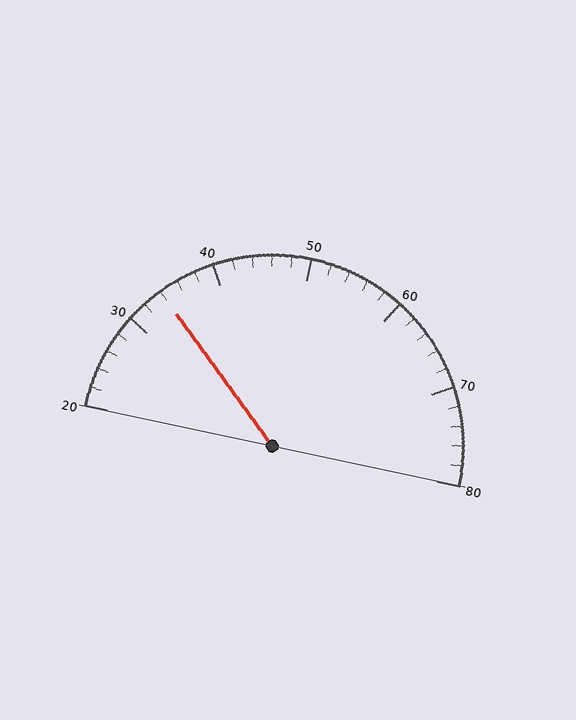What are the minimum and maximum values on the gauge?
The gauge ranges from 20 to 80.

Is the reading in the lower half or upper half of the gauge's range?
The reading is in the lower half of the range (20 to 80).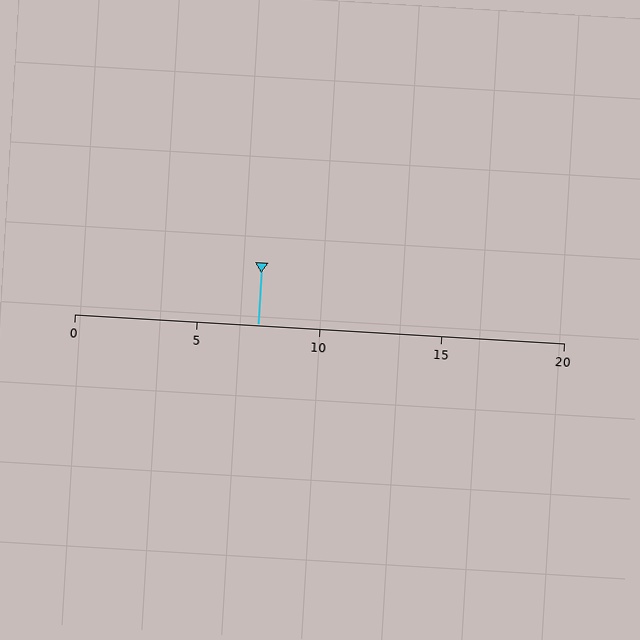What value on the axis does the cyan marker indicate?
The marker indicates approximately 7.5.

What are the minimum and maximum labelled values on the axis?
The axis runs from 0 to 20.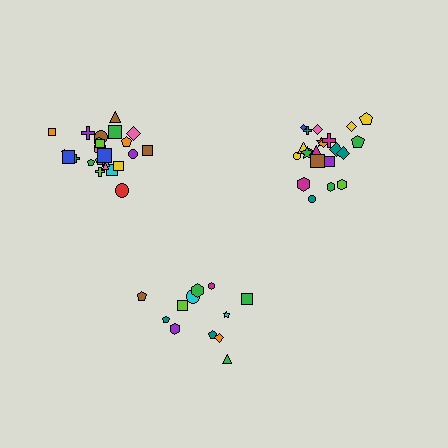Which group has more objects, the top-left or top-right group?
The top-left group.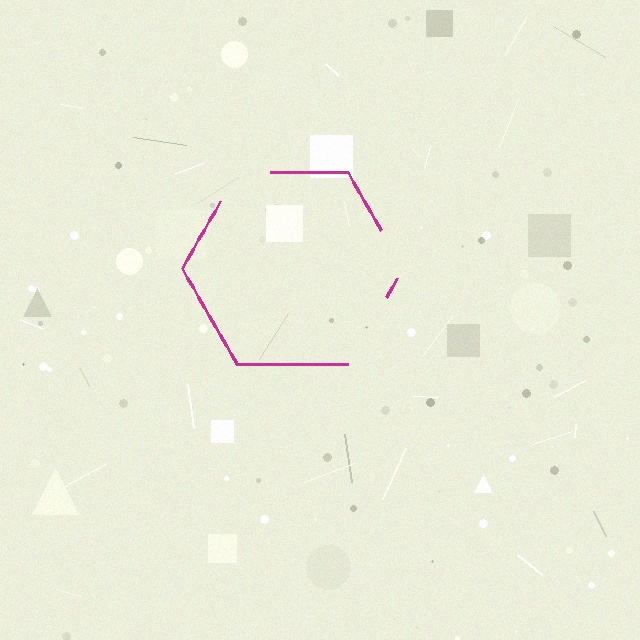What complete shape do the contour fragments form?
The contour fragments form a hexagon.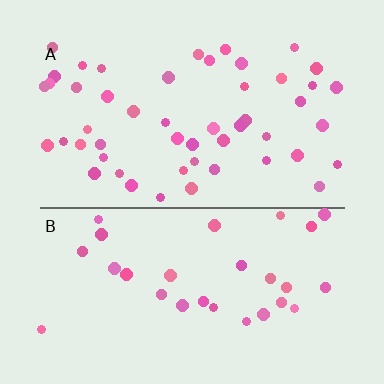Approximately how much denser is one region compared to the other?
Approximately 1.7× — region A over region B.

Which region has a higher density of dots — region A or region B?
A (the top).